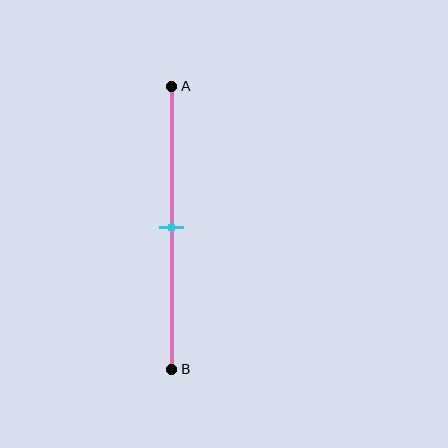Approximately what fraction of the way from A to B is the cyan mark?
The cyan mark is approximately 50% of the way from A to B.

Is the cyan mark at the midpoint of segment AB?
Yes, the mark is approximately at the midpoint.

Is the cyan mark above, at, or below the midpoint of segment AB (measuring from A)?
The cyan mark is approximately at the midpoint of segment AB.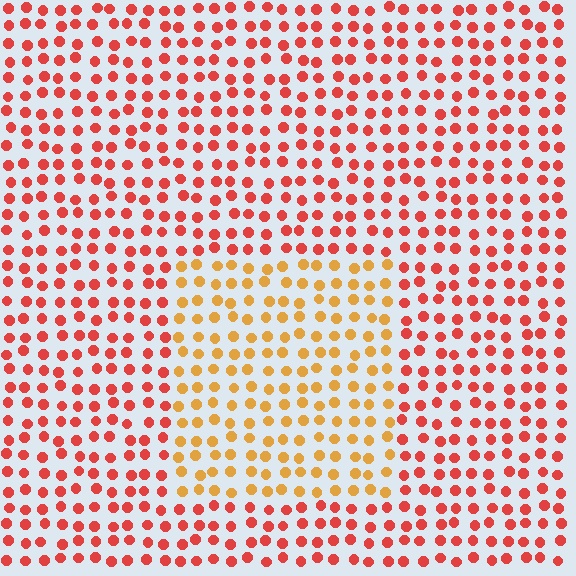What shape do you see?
I see a rectangle.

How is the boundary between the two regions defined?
The boundary is defined purely by a slight shift in hue (about 36 degrees). Spacing, size, and orientation are identical on both sides.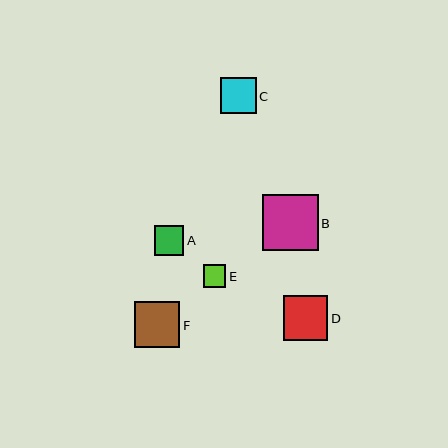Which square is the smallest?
Square E is the smallest with a size of approximately 23 pixels.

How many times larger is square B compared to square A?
Square B is approximately 1.9 times the size of square A.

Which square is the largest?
Square B is the largest with a size of approximately 56 pixels.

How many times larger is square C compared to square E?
Square C is approximately 1.6 times the size of square E.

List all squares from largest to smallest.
From largest to smallest: B, F, D, C, A, E.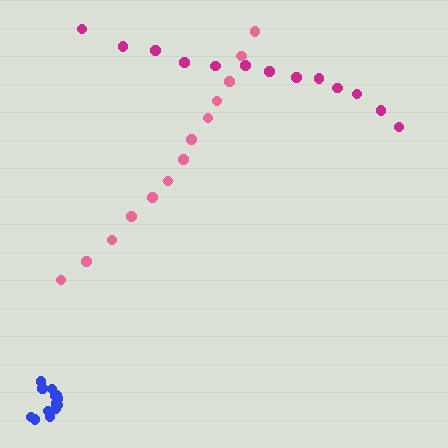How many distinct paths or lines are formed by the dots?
There are 3 distinct paths.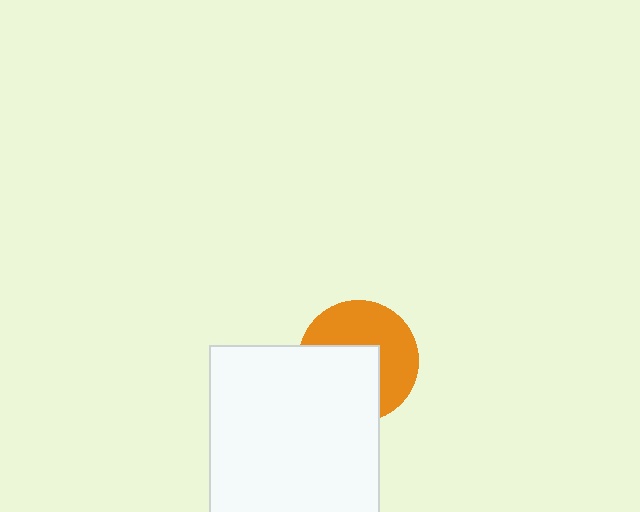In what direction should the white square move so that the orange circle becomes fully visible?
The white square should move toward the lower-left. That is the shortest direction to clear the overlap and leave the orange circle fully visible.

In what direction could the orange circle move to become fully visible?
The orange circle could move toward the upper-right. That would shift it out from behind the white square entirely.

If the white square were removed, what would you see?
You would see the complete orange circle.